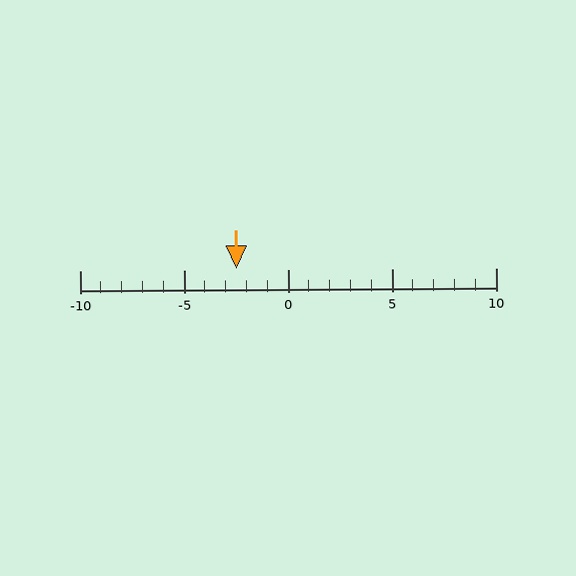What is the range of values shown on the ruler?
The ruler shows values from -10 to 10.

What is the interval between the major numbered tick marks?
The major tick marks are spaced 5 units apart.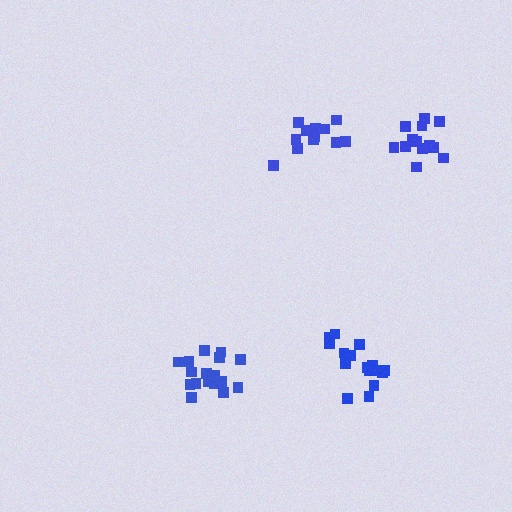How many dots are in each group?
Group 1: 12 dots, Group 2: 13 dots, Group 3: 17 dots, Group 4: 17 dots (59 total).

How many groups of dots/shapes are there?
There are 4 groups.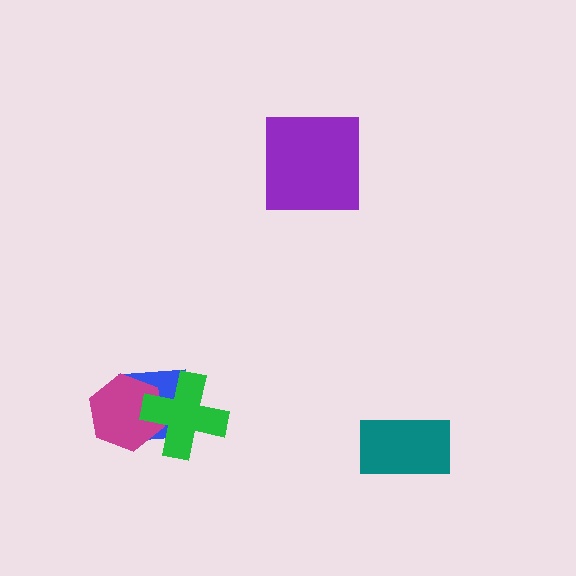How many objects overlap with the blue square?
2 objects overlap with the blue square.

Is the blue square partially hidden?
Yes, it is partially covered by another shape.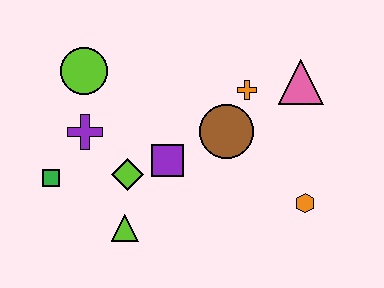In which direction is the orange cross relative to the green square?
The orange cross is to the right of the green square.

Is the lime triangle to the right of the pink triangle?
No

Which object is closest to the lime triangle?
The lime diamond is closest to the lime triangle.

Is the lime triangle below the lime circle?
Yes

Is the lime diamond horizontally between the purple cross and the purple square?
Yes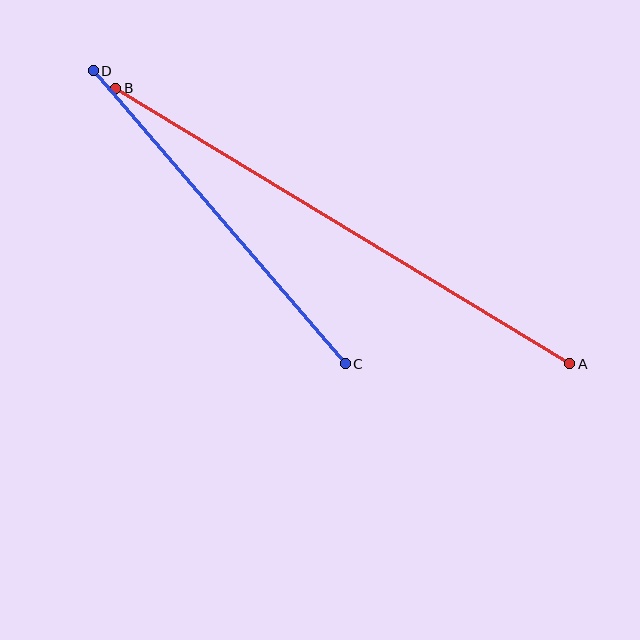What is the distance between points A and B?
The distance is approximately 531 pixels.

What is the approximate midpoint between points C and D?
The midpoint is at approximately (219, 217) pixels.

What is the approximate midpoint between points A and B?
The midpoint is at approximately (343, 226) pixels.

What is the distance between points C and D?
The distance is approximately 386 pixels.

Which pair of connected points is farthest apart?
Points A and B are farthest apart.